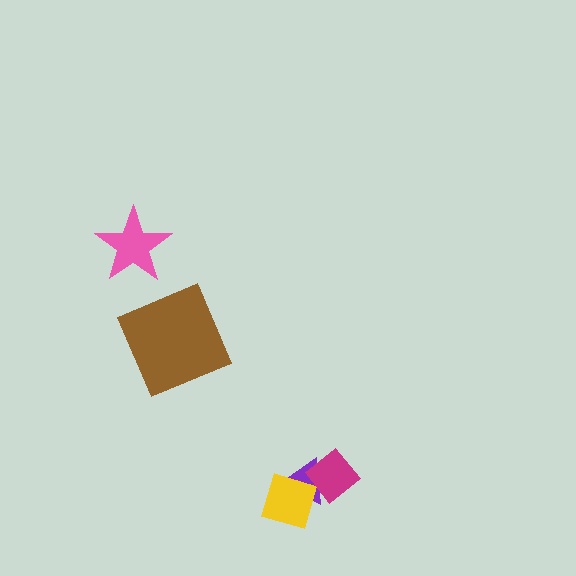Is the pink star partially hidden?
No, no other shape covers it.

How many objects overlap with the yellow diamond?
2 objects overlap with the yellow diamond.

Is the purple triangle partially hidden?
Yes, it is partially covered by another shape.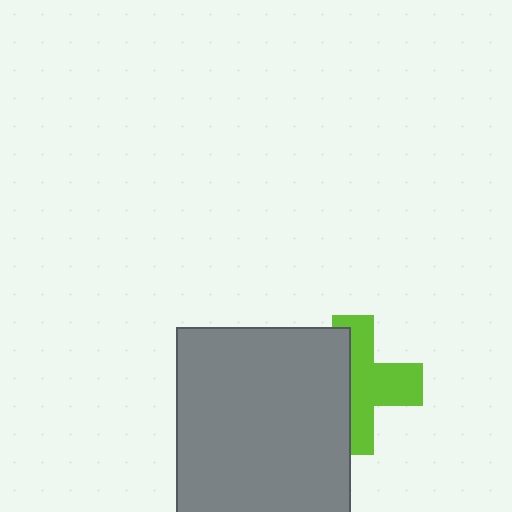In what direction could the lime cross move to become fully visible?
The lime cross could move right. That would shift it out from behind the gray rectangle entirely.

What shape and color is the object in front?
The object in front is a gray rectangle.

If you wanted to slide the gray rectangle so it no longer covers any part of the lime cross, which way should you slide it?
Slide it left — that is the most direct way to separate the two shapes.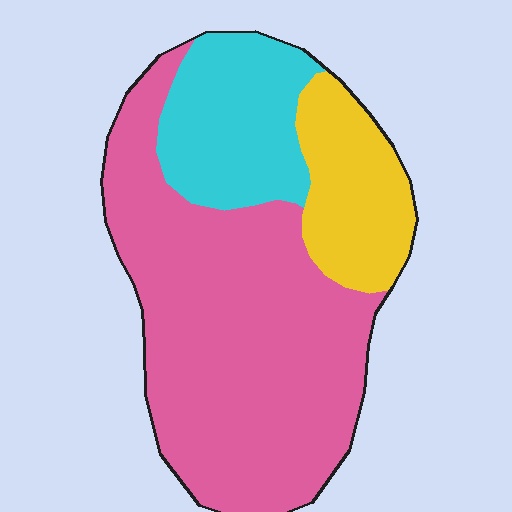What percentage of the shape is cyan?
Cyan takes up about one fifth (1/5) of the shape.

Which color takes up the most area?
Pink, at roughly 60%.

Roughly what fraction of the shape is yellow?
Yellow covers roughly 15% of the shape.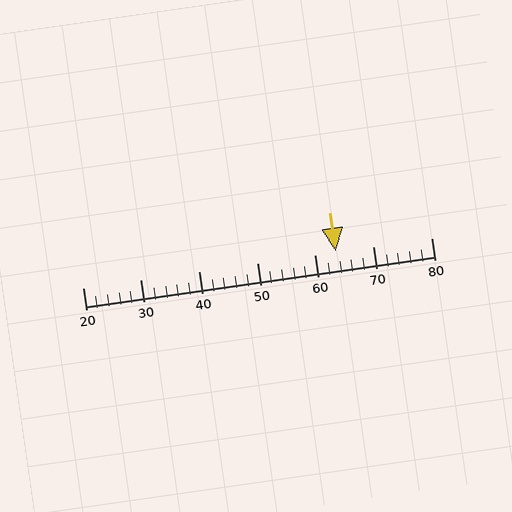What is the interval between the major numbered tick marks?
The major tick marks are spaced 10 units apart.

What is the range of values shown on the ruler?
The ruler shows values from 20 to 80.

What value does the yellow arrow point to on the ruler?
The yellow arrow points to approximately 64.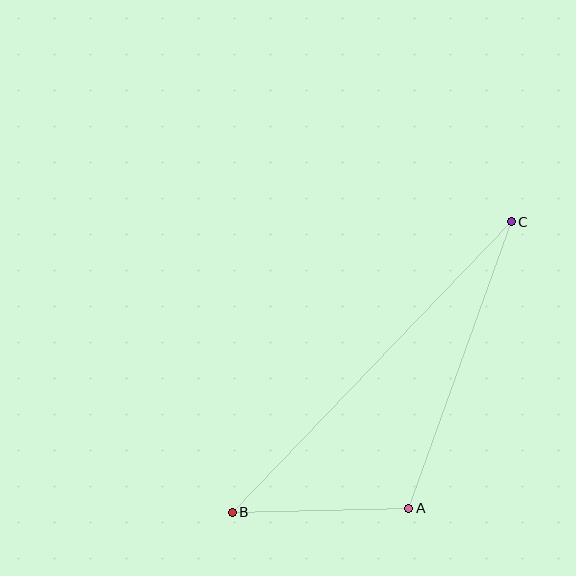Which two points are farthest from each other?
Points B and C are farthest from each other.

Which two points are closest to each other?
Points A and B are closest to each other.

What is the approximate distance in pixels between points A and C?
The distance between A and C is approximately 304 pixels.